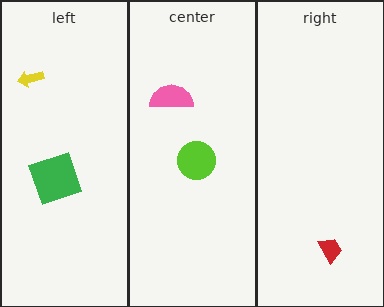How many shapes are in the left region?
2.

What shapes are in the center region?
The pink semicircle, the lime circle.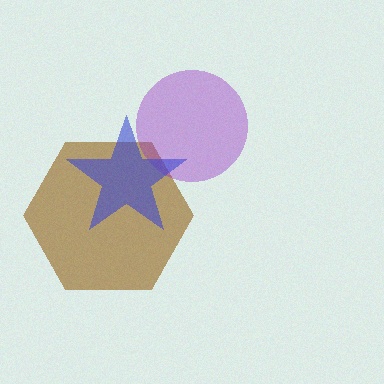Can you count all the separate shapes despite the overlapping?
Yes, there are 3 separate shapes.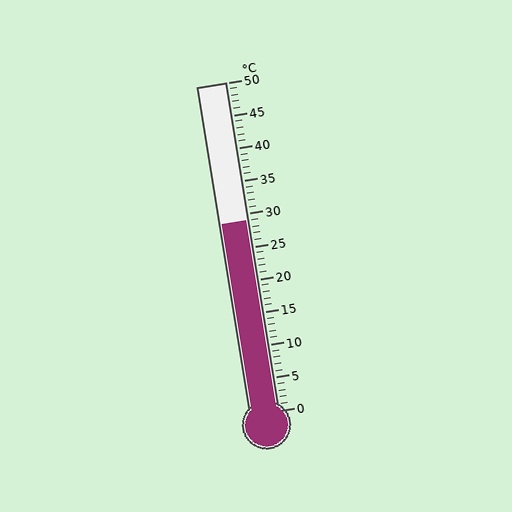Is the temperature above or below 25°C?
The temperature is above 25°C.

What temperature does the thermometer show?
The thermometer shows approximately 29°C.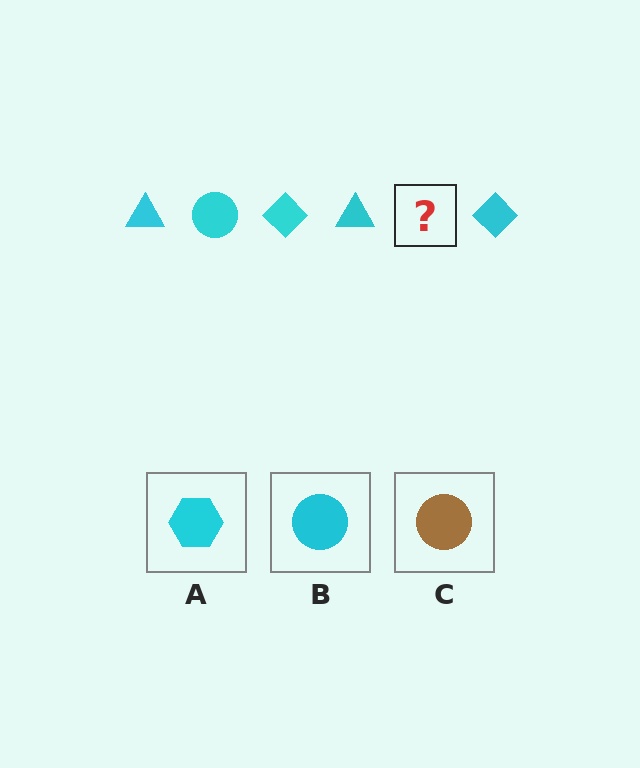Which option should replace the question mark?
Option B.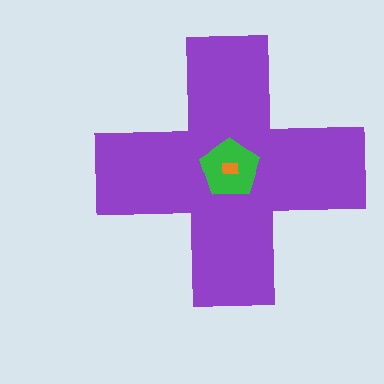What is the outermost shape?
The purple cross.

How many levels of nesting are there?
3.